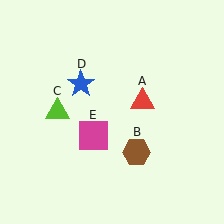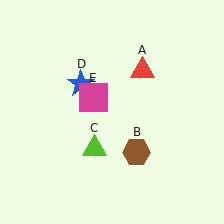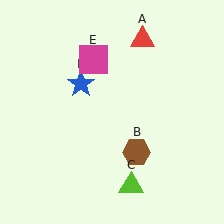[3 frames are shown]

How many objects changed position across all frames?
3 objects changed position: red triangle (object A), lime triangle (object C), magenta square (object E).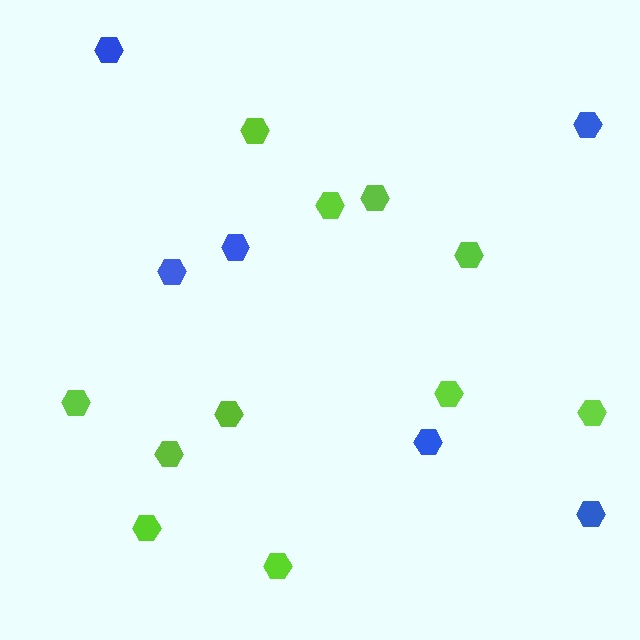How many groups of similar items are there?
There are 2 groups: one group of blue hexagons (6) and one group of lime hexagons (11).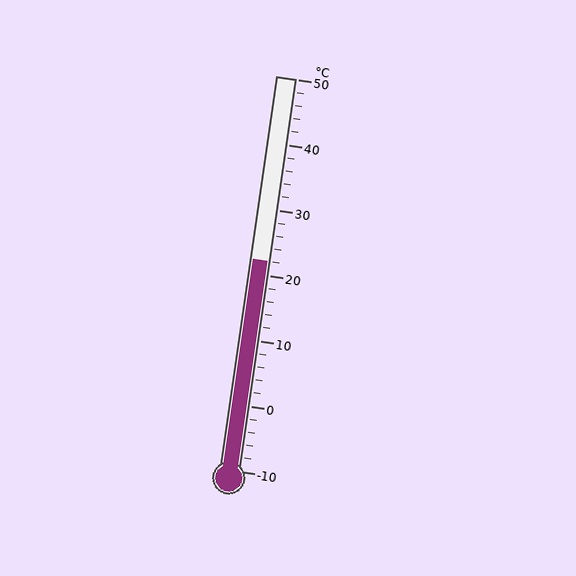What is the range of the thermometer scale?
The thermometer scale ranges from -10°C to 50°C.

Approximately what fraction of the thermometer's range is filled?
The thermometer is filled to approximately 55% of its range.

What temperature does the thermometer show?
The thermometer shows approximately 22°C.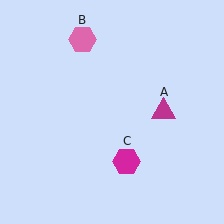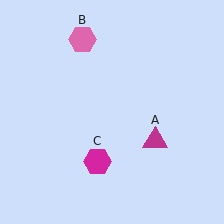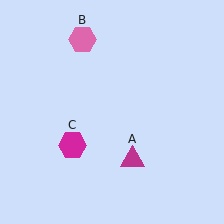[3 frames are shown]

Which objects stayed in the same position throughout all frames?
Pink hexagon (object B) remained stationary.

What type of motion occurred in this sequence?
The magenta triangle (object A), magenta hexagon (object C) rotated clockwise around the center of the scene.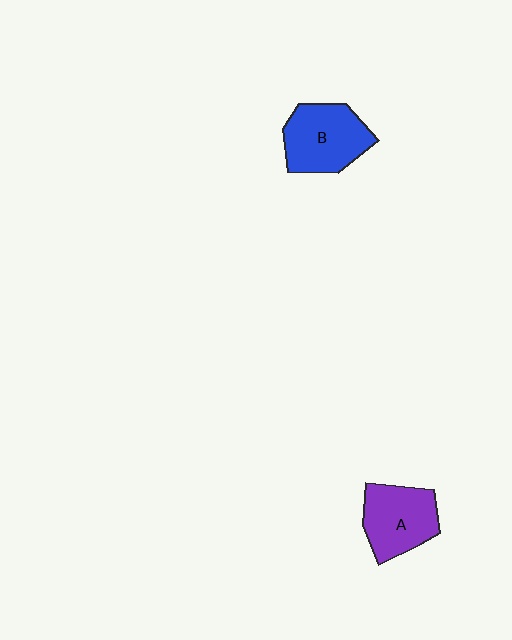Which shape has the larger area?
Shape B (blue).